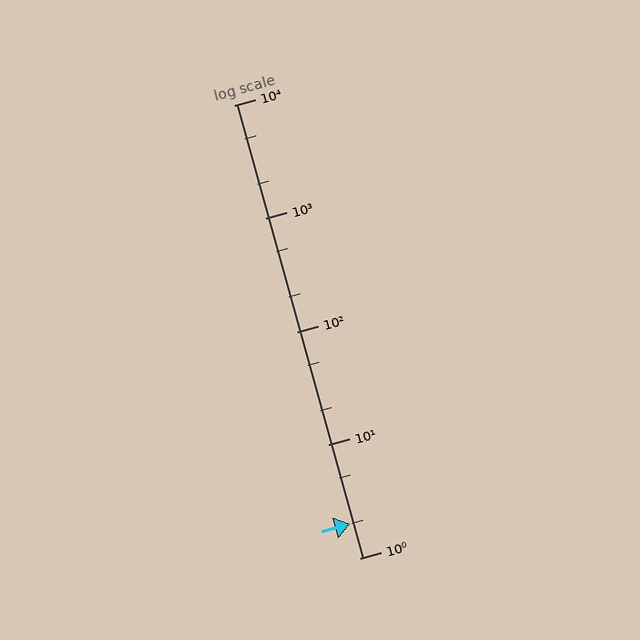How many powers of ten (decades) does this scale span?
The scale spans 4 decades, from 1 to 10000.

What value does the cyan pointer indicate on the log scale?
The pointer indicates approximately 2.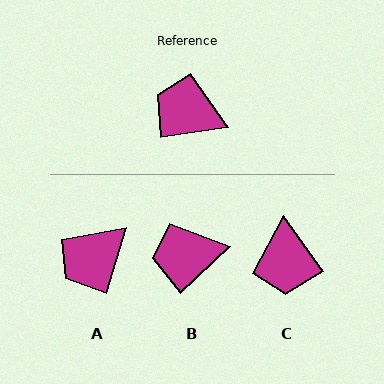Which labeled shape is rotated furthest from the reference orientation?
C, about 117 degrees away.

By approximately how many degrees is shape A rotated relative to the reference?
Approximately 65 degrees counter-clockwise.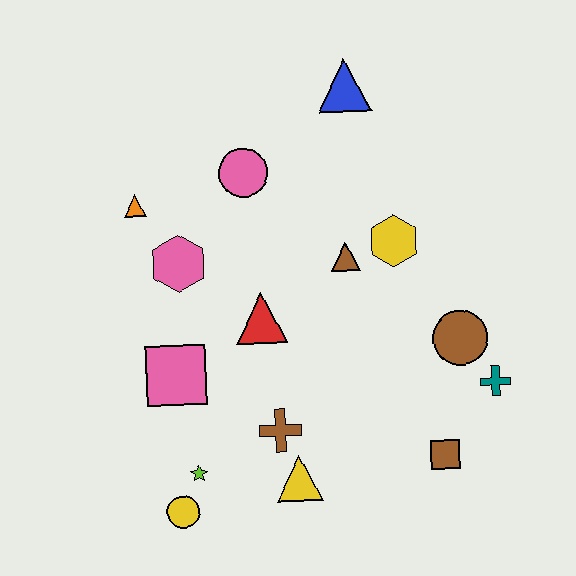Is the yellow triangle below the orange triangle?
Yes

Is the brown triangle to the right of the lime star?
Yes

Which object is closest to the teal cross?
The brown circle is closest to the teal cross.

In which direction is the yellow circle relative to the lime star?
The yellow circle is below the lime star.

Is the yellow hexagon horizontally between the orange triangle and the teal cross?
Yes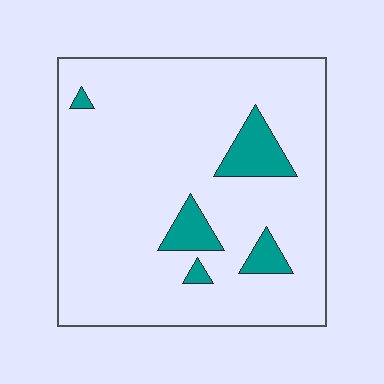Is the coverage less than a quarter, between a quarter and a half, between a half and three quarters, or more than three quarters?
Less than a quarter.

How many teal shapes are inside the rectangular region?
5.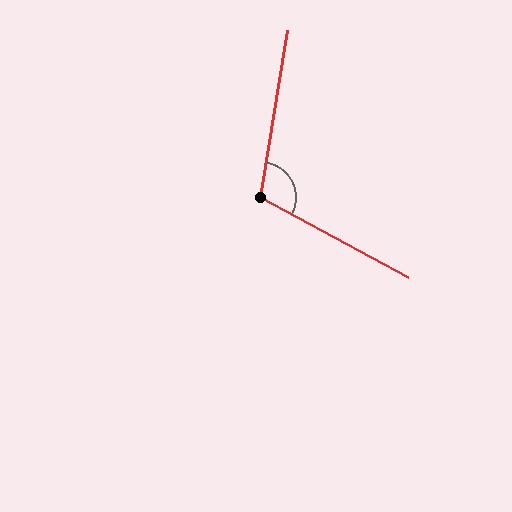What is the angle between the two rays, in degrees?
Approximately 109 degrees.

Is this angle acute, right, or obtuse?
It is obtuse.